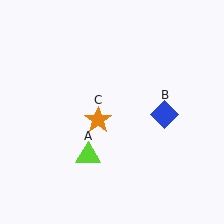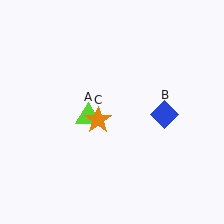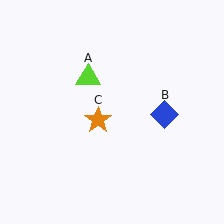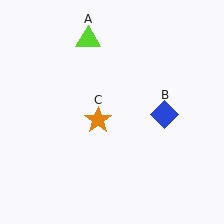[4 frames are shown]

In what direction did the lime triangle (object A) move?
The lime triangle (object A) moved up.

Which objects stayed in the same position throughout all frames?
Blue diamond (object B) and orange star (object C) remained stationary.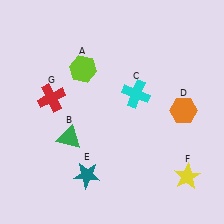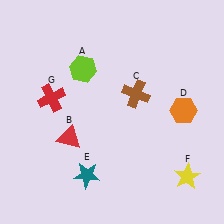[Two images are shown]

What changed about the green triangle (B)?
In Image 1, B is green. In Image 2, it changed to red.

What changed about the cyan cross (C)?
In Image 1, C is cyan. In Image 2, it changed to brown.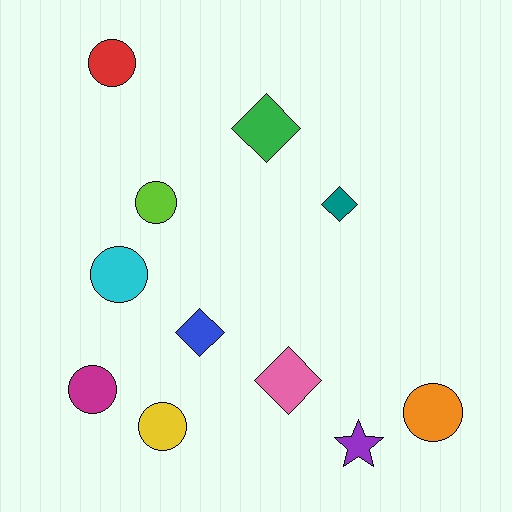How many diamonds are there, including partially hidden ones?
There are 4 diamonds.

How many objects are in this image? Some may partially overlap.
There are 11 objects.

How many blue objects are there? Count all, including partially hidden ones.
There is 1 blue object.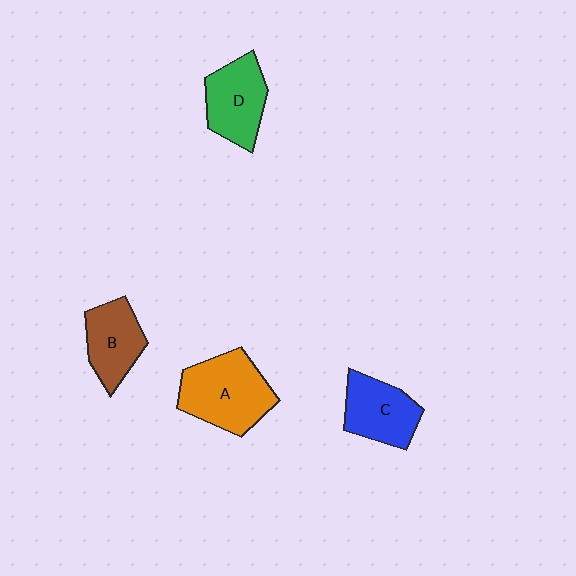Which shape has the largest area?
Shape A (orange).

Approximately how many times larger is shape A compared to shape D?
Approximately 1.3 times.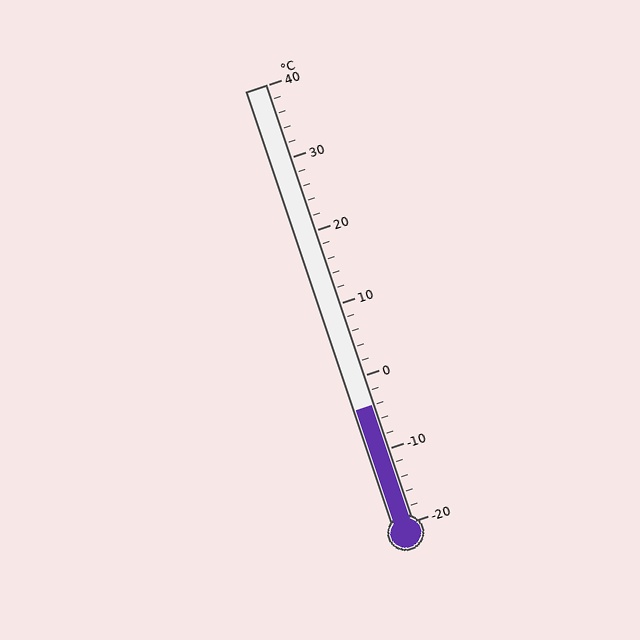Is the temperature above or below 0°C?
The temperature is below 0°C.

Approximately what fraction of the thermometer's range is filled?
The thermometer is filled to approximately 25% of its range.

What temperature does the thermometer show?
The thermometer shows approximately -4°C.